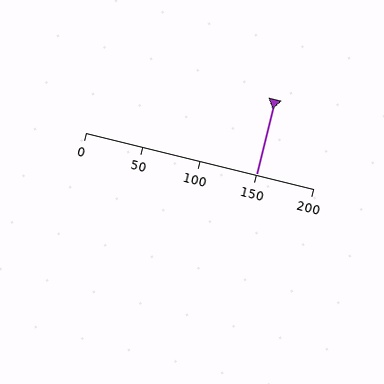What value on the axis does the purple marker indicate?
The marker indicates approximately 150.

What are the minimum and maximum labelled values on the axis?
The axis runs from 0 to 200.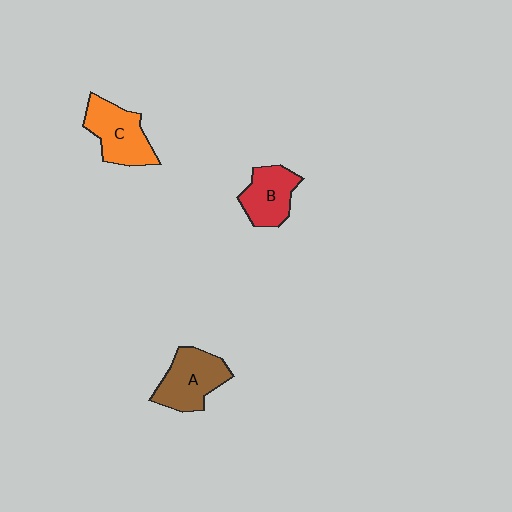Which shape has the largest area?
Shape A (brown).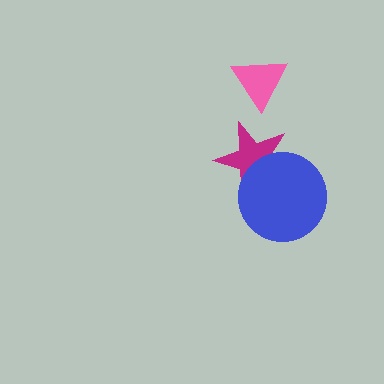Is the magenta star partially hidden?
Yes, it is partially covered by another shape.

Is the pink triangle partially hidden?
No, no other shape covers it.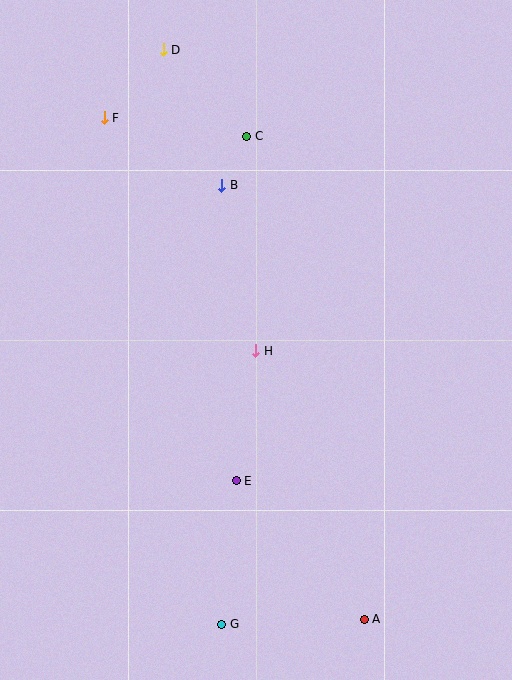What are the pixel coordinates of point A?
Point A is at (364, 619).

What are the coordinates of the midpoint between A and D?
The midpoint between A and D is at (264, 334).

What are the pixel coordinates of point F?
Point F is at (104, 118).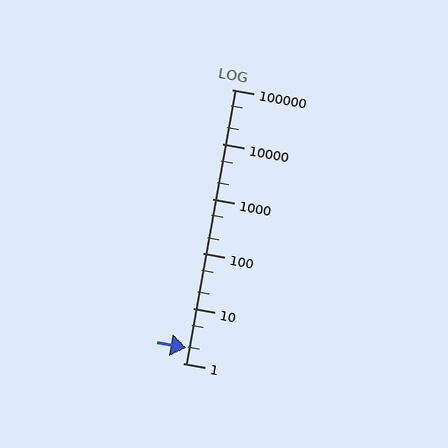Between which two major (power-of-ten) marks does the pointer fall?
The pointer is between 1 and 10.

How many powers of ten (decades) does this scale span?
The scale spans 5 decades, from 1 to 100000.